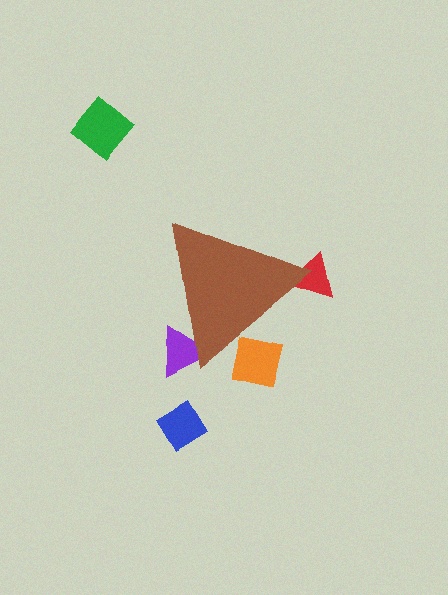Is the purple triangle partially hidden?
Yes, the purple triangle is partially hidden behind the brown triangle.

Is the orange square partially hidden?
Yes, the orange square is partially hidden behind the brown triangle.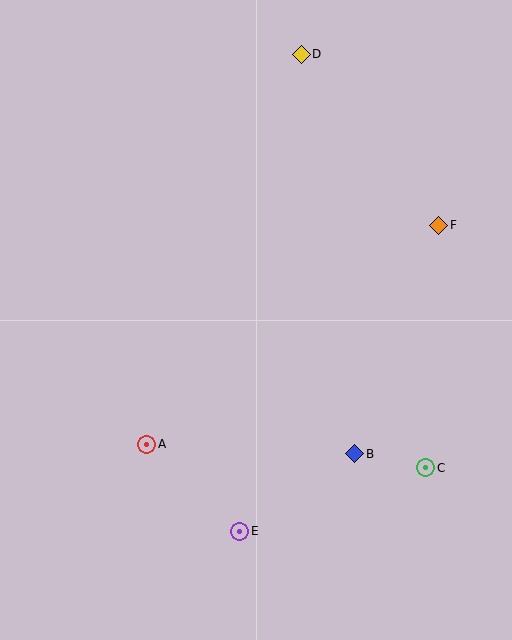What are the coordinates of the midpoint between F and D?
The midpoint between F and D is at (370, 140).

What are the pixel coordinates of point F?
Point F is at (439, 225).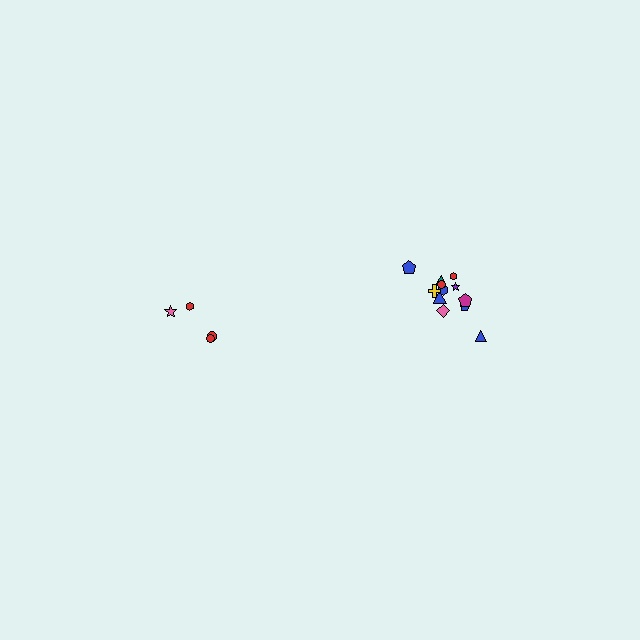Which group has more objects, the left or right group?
The right group.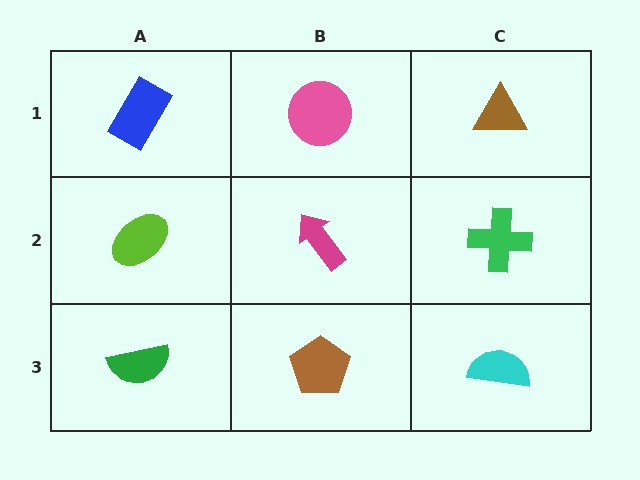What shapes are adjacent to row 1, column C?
A green cross (row 2, column C), a pink circle (row 1, column B).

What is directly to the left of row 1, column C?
A pink circle.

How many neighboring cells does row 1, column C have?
2.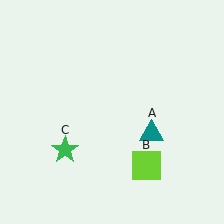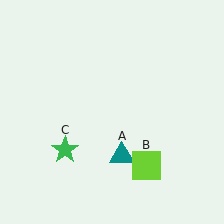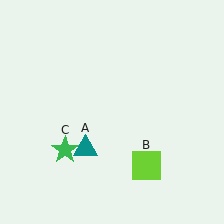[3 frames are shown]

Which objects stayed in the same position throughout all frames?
Lime square (object B) and green star (object C) remained stationary.